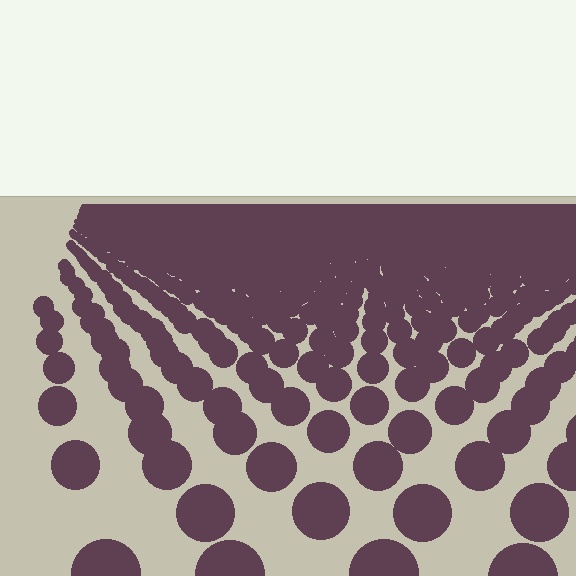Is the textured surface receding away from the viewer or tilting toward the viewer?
The surface is receding away from the viewer. Texture elements get smaller and denser toward the top.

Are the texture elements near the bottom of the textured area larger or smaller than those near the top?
Larger. Near the bottom, elements are closer to the viewer and appear at a bigger on-screen size.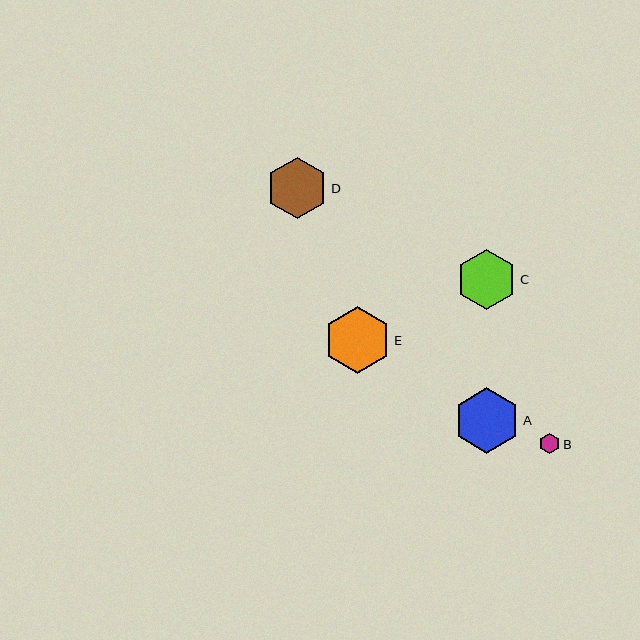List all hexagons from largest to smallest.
From largest to smallest: E, A, D, C, B.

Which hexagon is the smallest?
Hexagon B is the smallest with a size of approximately 21 pixels.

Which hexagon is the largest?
Hexagon E is the largest with a size of approximately 67 pixels.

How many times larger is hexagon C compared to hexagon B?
Hexagon C is approximately 2.9 times the size of hexagon B.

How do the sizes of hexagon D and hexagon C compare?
Hexagon D and hexagon C are approximately the same size.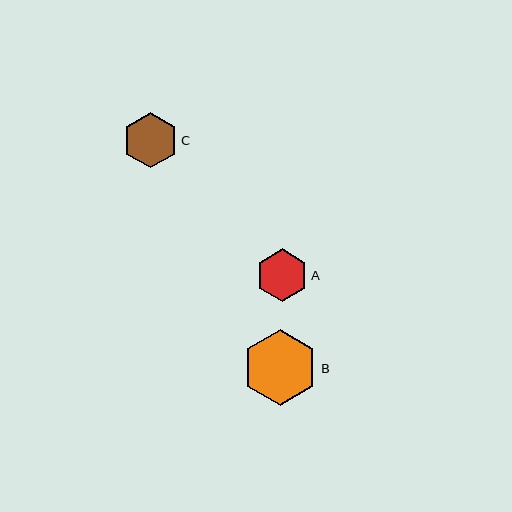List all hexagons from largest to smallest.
From largest to smallest: B, C, A.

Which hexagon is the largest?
Hexagon B is the largest with a size of approximately 75 pixels.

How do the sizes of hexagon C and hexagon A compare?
Hexagon C and hexagon A are approximately the same size.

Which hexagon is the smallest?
Hexagon A is the smallest with a size of approximately 52 pixels.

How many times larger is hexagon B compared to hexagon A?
Hexagon B is approximately 1.4 times the size of hexagon A.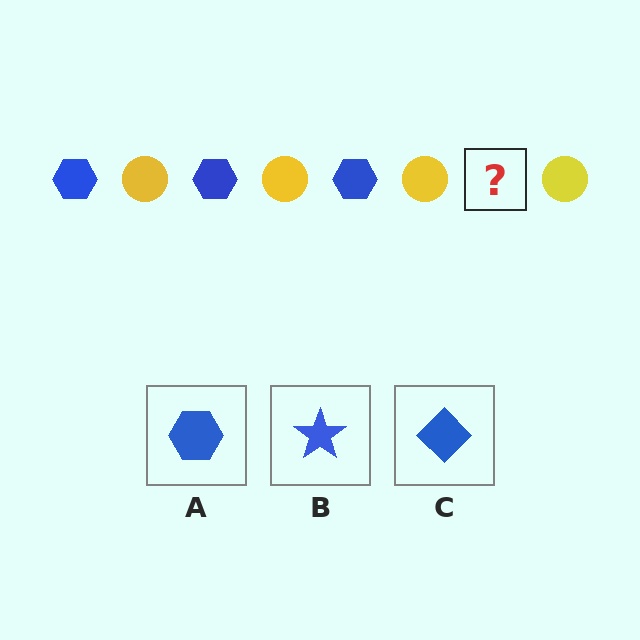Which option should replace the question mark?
Option A.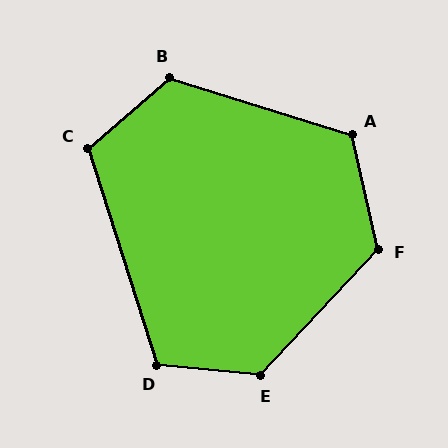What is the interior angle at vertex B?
Approximately 122 degrees (obtuse).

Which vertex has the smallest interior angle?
C, at approximately 113 degrees.